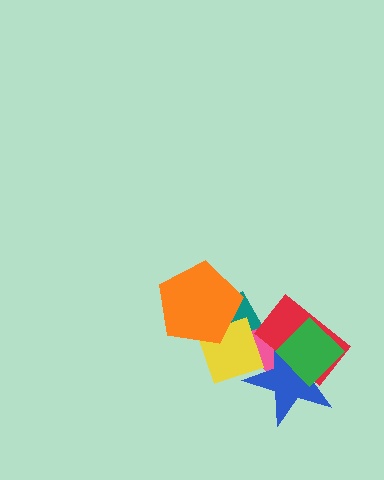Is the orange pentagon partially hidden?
No, no other shape covers it.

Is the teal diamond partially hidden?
Yes, it is partially covered by another shape.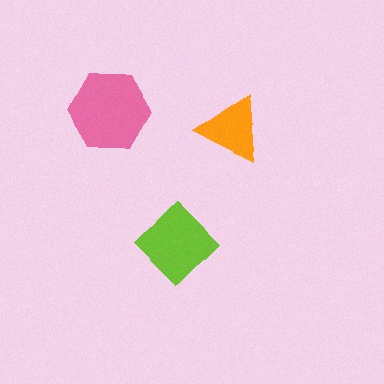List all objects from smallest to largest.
The orange triangle, the lime diamond, the pink hexagon.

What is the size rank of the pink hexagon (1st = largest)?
1st.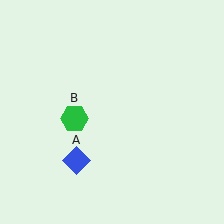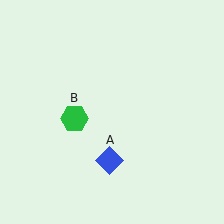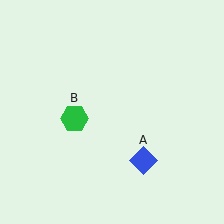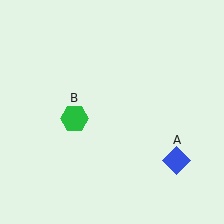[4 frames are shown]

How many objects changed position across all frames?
1 object changed position: blue diamond (object A).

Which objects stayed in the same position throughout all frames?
Green hexagon (object B) remained stationary.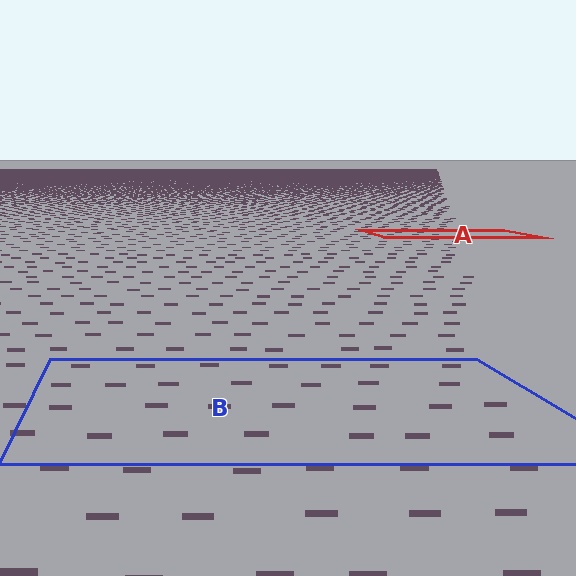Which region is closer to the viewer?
Region B is closer. The texture elements there are larger and more spread out.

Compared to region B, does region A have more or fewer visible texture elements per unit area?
Region A has more texture elements per unit area — they are packed more densely because it is farther away.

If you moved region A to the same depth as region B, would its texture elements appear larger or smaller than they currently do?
They would appear larger. At a closer depth, the same texture elements are projected at a bigger on-screen size.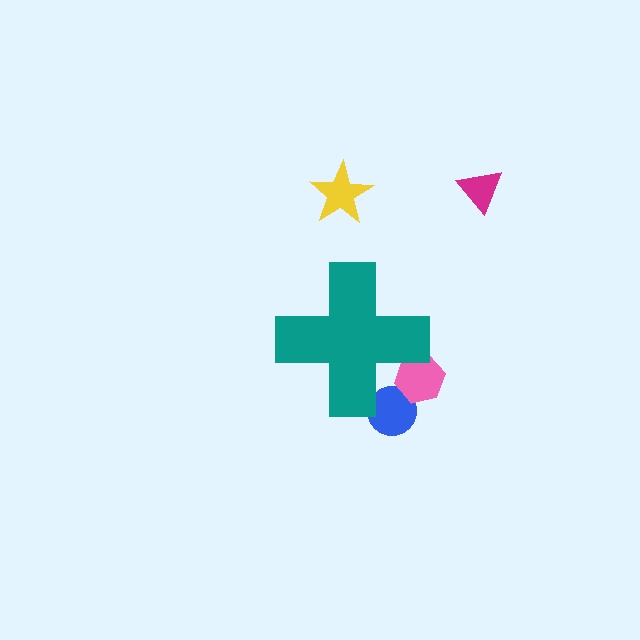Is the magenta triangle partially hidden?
No, the magenta triangle is fully visible.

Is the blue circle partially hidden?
Yes, the blue circle is partially hidden behind the teal cross.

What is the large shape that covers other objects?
A teal cross.